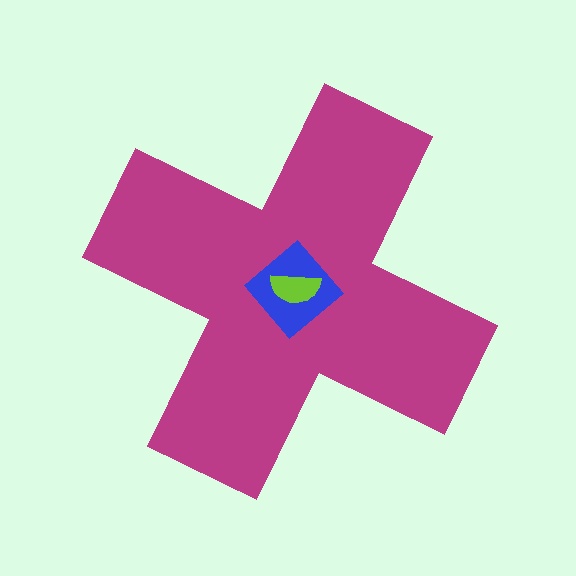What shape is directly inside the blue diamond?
The lime semicircle.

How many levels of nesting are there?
3.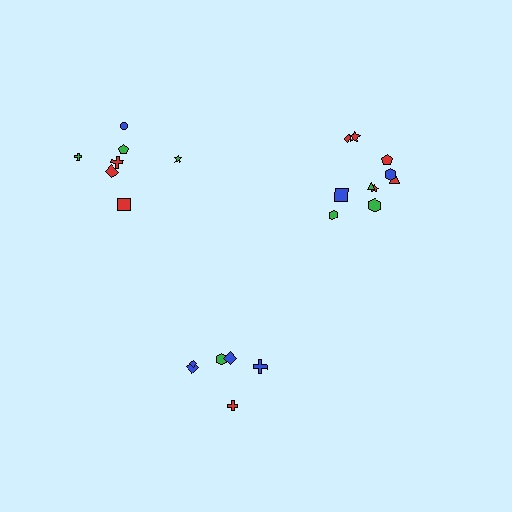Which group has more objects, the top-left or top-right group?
The top-right group.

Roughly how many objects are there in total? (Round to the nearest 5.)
Roughly 25 objects in total.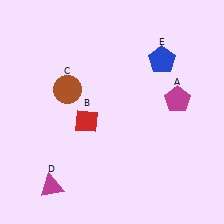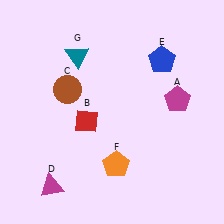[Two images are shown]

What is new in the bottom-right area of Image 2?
An orange pentagon (F) was added in the bottom-right area of Image 2.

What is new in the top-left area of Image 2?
A teal triangle (G) was added in the top-left area of Image 2.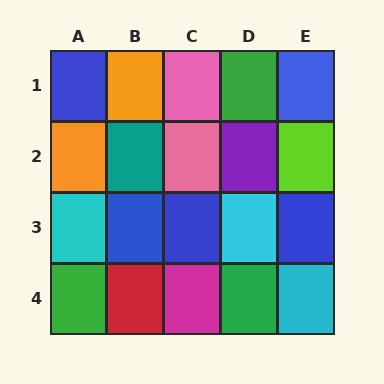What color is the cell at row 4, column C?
Magenta.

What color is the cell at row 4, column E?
Cyan.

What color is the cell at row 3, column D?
Cyan.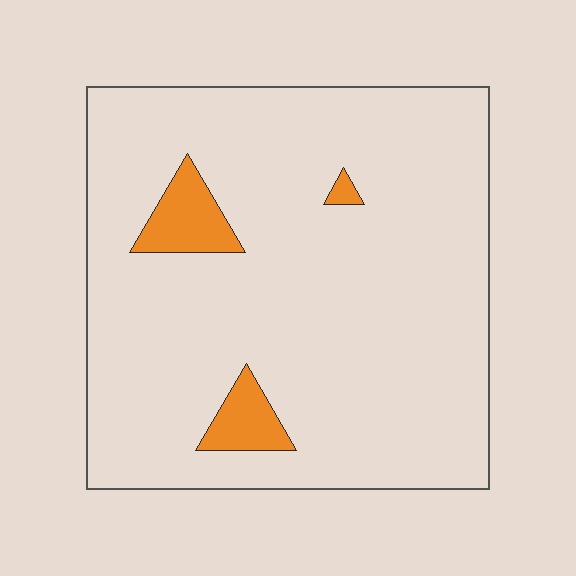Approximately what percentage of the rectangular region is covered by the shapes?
Approximately 5%.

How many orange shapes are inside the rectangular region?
3.